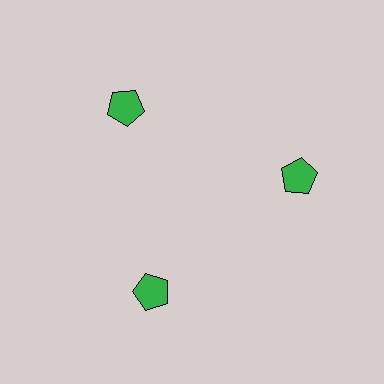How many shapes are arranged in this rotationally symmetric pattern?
There are 3 shapes, arranged in 3 groups of 1.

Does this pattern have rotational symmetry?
Yes, this pattern has 3-fold rotational symmetry. It looks the same after rotating 120 degrees around the center.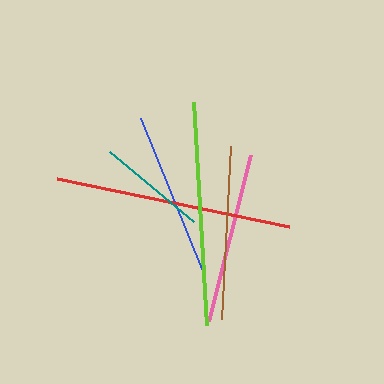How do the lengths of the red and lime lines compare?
The red and lime lines are approximately the same length.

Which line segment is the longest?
The red line is the longest at approximately 237 pixels.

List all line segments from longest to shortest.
From longest to shortest: red, lime, brown, pink, blue, teal.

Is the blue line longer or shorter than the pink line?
The pink line is longer than the blue line.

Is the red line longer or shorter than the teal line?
The red line is longer than the teal line.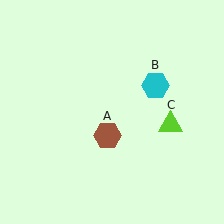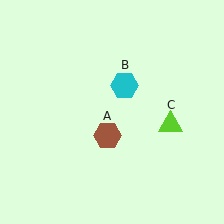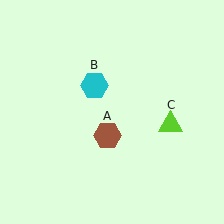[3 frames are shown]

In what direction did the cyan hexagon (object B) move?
The cyan hexagon (object B) moved left.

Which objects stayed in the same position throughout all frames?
Brown hexagon (object A) and lime triangle (object C) remained stationary.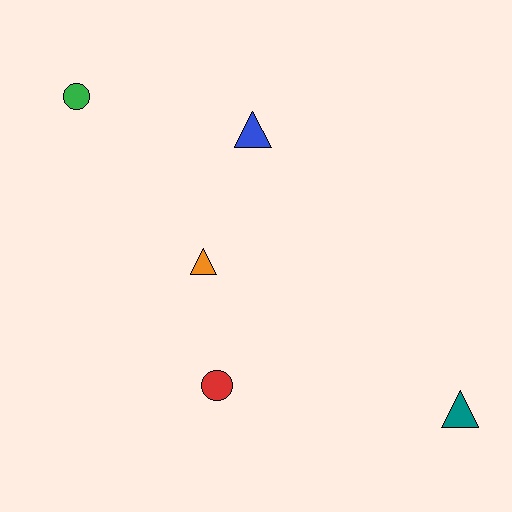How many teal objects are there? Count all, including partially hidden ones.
There is 1 teal object.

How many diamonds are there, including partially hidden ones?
There are no diamonds.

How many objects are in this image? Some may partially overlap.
There are 5 objects.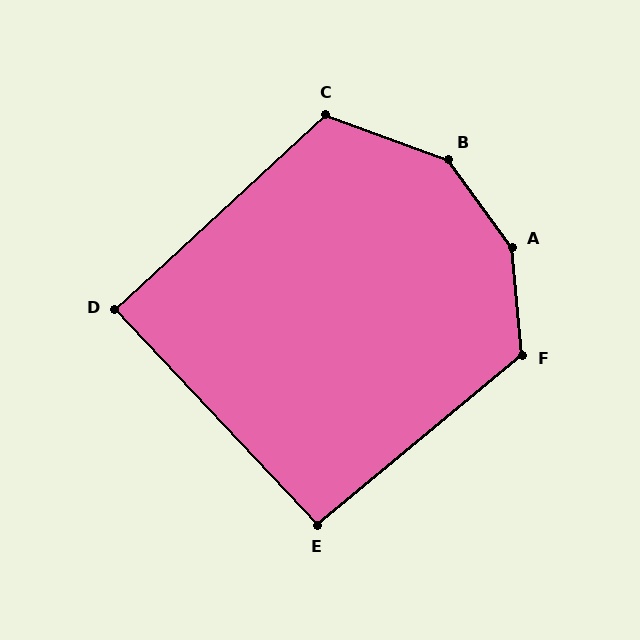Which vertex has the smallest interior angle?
D, at approximately 90 degrees.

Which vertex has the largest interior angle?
A, at approximately 149 degrees.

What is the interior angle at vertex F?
Approximately 124 degrees (obtuse).